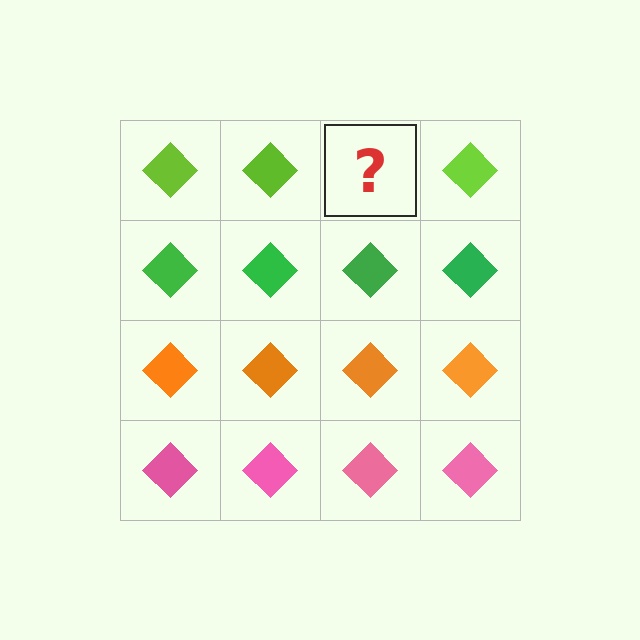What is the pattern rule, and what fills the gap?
The rule is that each row has a consistent color. The gap should be filled with a lime diamond.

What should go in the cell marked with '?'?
The missing cell should contain a lime diamond.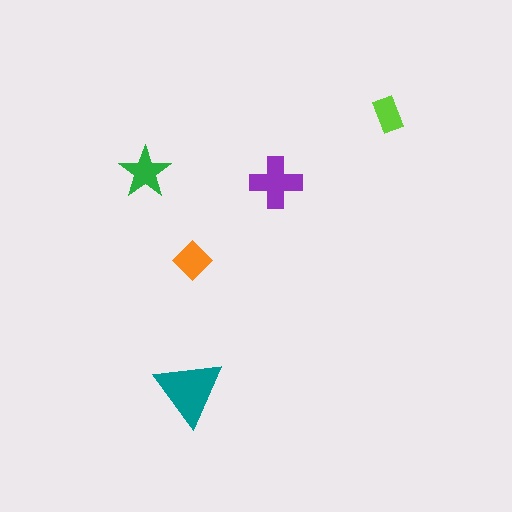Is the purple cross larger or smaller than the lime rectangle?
Larger.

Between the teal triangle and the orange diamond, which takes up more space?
The teal triangle.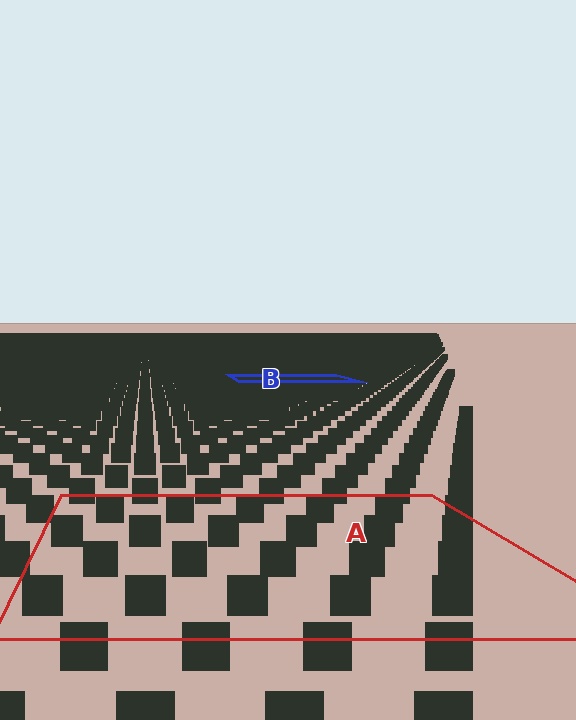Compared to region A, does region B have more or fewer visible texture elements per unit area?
Region B has more texture elements per unit area — they are packed more densely because it is farther away.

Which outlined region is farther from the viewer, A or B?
Region B is farther from the viewer — the texture elements inside it appear smaller and more densely packed.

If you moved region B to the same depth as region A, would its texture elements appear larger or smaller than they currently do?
They would appear larger. At a closer depth, the same texture elements are projected at a bigger on-screen size.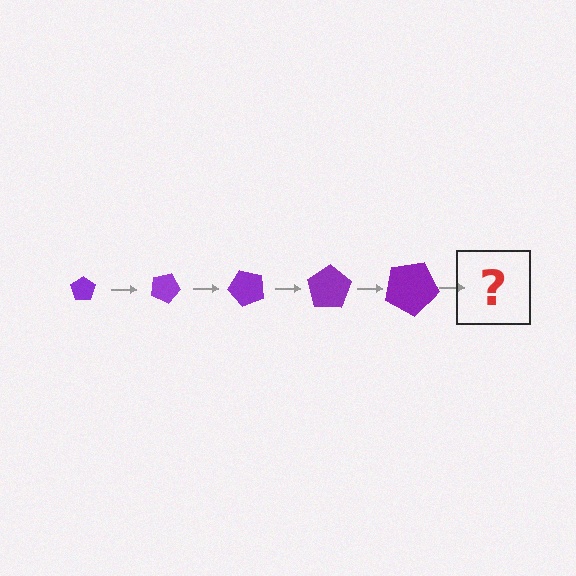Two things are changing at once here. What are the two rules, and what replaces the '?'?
The two rules are that the pentagon grows larger each step and it rotates 25 degrees each step. The '?' should be a pentagon, larger than the previous one and rotated 125 degrees from the start.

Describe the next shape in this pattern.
It should be a pentagon, larger than the previous one and rotated 125 degrees from the start.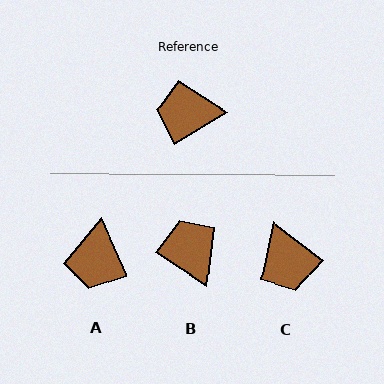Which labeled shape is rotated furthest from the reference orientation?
C, about 111 degrees away.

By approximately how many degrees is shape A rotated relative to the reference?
Approximately 83 degrees counter-clockwise.